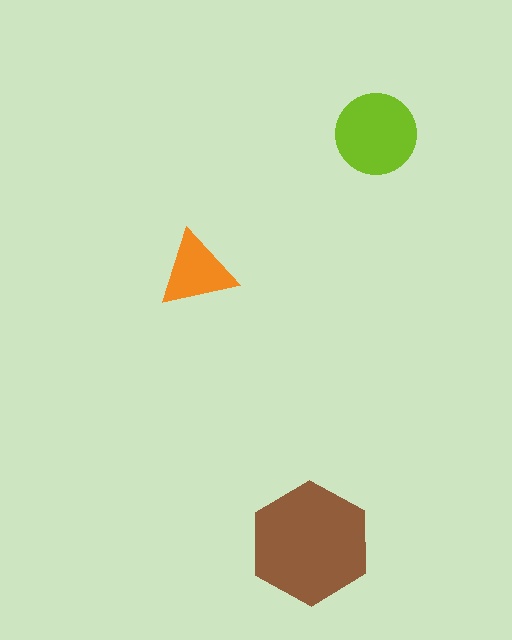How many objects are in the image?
There are 3 objects in the image.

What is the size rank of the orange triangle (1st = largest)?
3rd.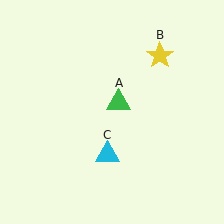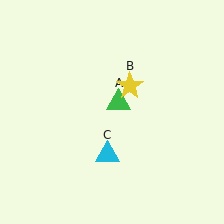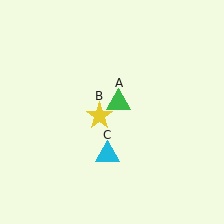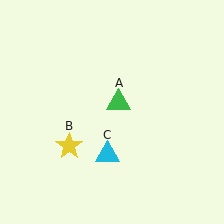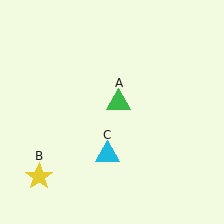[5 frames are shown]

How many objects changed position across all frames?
1 object changed position: yellow star (object B).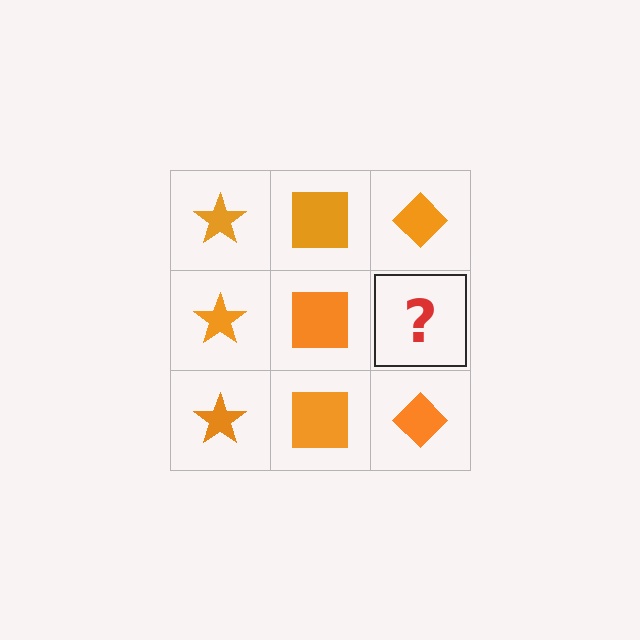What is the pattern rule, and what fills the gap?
The rule is that each column has a consistent shape. The gap should be filled with an orange diamond.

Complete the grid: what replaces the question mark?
The question mark should be replaced with an orange diamond.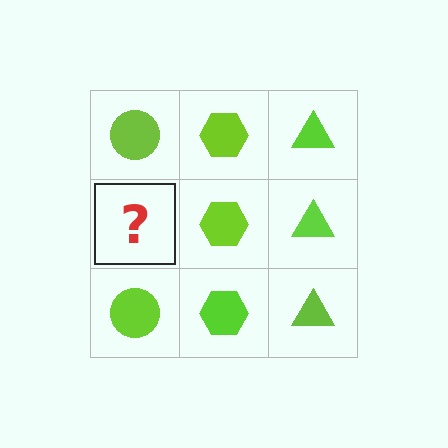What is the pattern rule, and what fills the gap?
The rule is that each column has a consistent shape. The gap should be filled with a lime circle.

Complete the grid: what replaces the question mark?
The question mark should be replaced with a lime circle.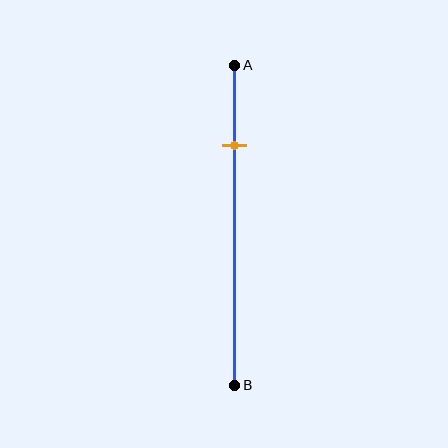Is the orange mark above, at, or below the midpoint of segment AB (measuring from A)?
The orange mark is above the midpoint of segment AB.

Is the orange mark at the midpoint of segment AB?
No, the mark is at about 25% from A, not at the 50% midpoint.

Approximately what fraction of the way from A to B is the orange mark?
The orange mark is approximately 25% of the way from A to B.